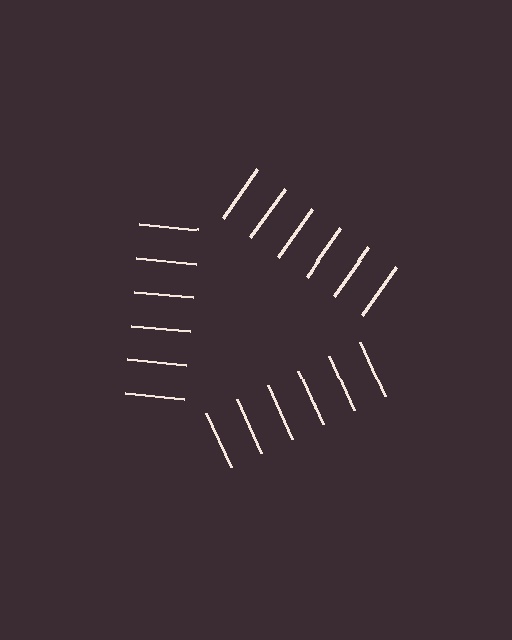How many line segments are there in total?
18 — 6 along each of the 3 edges.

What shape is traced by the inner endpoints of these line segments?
An illusory triangle — the line segments terminate on its edges but no continuous stroke is drawn.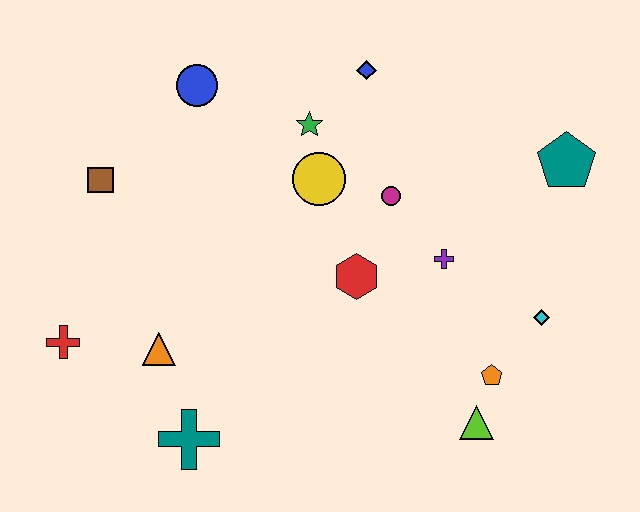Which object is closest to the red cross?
The orange triangle is closest to the red cross.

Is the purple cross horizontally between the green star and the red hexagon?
No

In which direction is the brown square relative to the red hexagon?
The brown square is to the left of the red hexagon.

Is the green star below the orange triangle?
No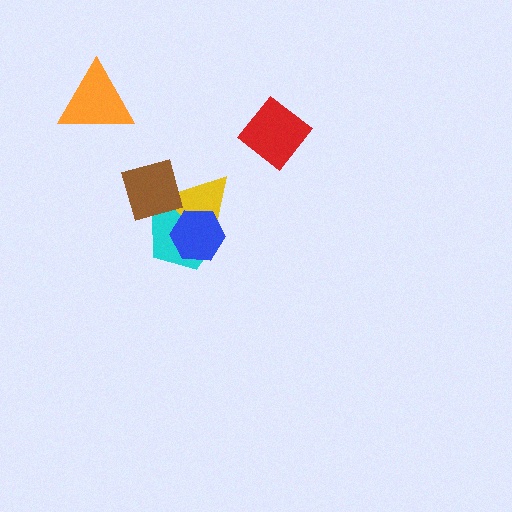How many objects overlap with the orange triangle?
0 objects overlap with the orange triangle.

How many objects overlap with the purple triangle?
4 objects overlap with the purple triangle.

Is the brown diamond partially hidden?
No, no other shape covers it.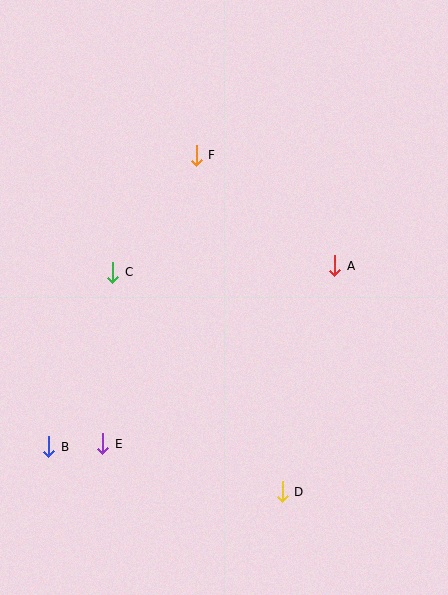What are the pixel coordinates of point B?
Point B is at (49, 447).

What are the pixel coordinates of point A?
Point A is at (335, 266).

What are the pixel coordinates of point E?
Point E is at (103, 444).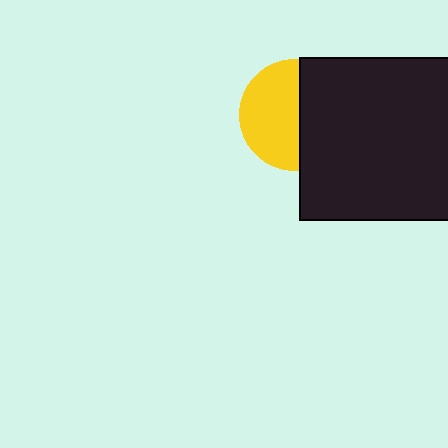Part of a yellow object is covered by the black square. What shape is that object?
It is a circle.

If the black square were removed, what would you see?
You would see the complete yellow circle.